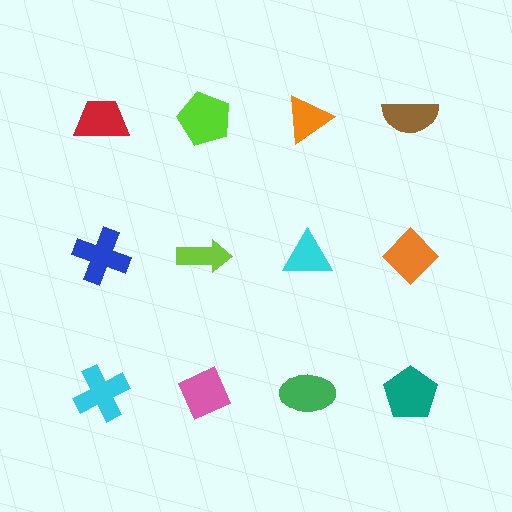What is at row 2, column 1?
A blue cross.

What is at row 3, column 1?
A cyan cross.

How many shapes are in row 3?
4 shapes.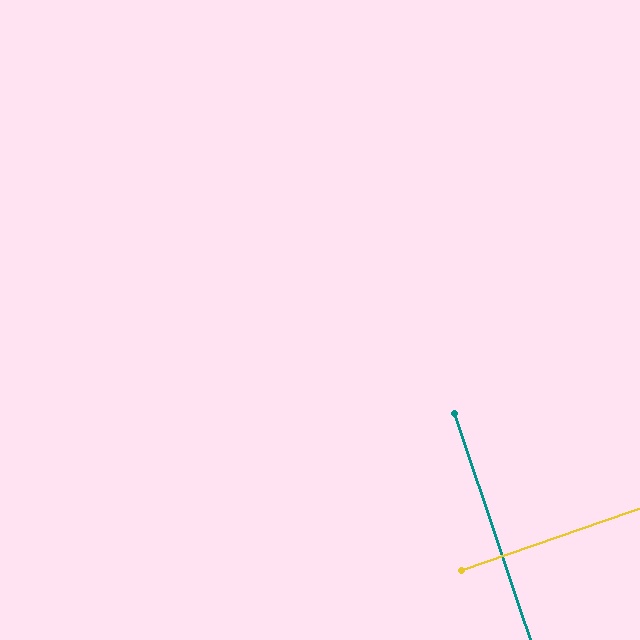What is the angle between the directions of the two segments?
Approximately 89 degrees.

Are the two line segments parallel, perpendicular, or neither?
Perpendicular — they meet at approximately 89°.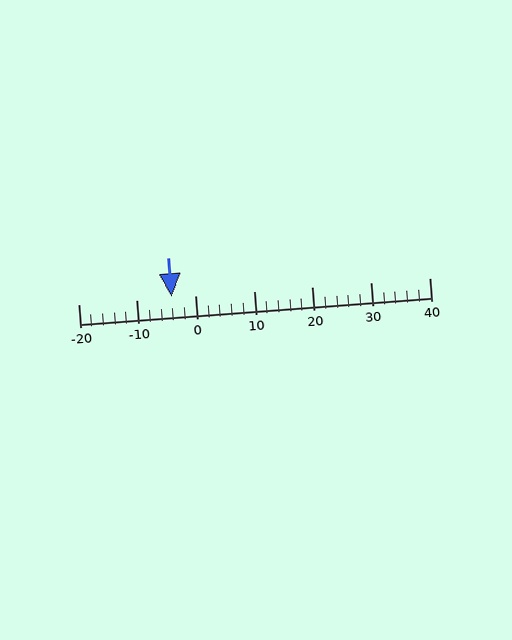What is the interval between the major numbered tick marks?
The major tick marks are spaced 10 units apart.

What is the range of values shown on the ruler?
The ruler shows values from -20 to 40.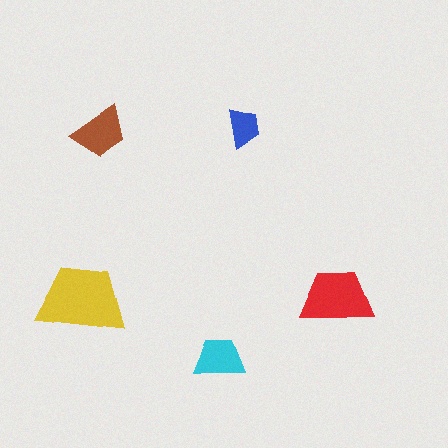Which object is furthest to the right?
The red trapezoid is rightmost.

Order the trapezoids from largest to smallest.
the yellow one, the red one, the brown one, the cyan one, the blue one.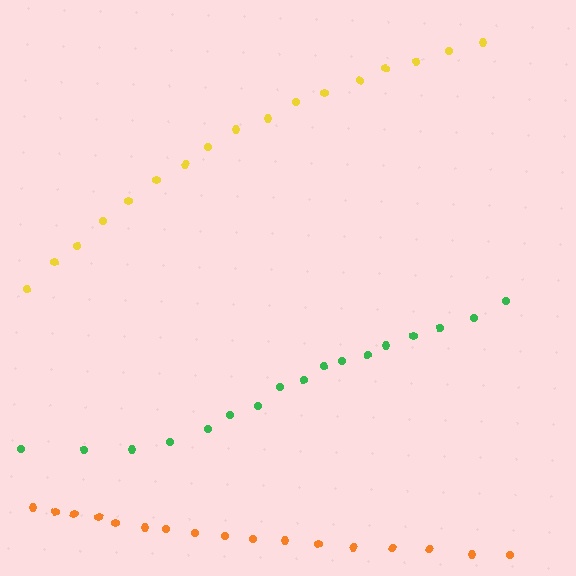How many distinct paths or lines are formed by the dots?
There are 3 distinct paths.